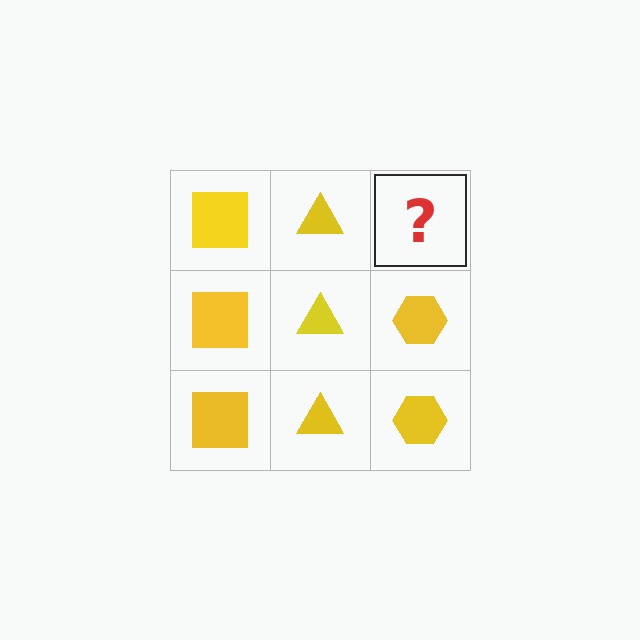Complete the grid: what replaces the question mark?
The question mark should be replaced with a yellow hexagon.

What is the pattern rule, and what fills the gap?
The rule is that each column has a consistent shape. The gap should be filled with a yellow hexagon.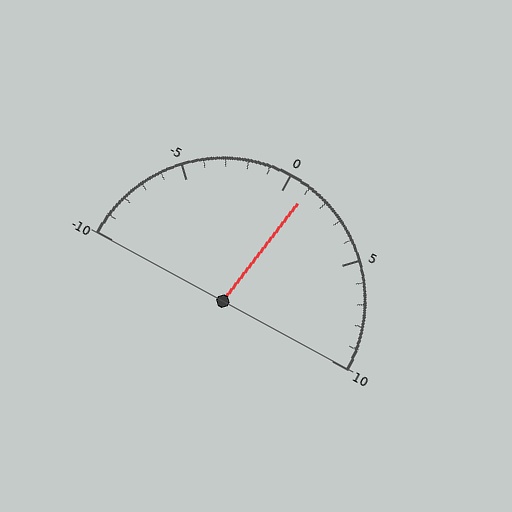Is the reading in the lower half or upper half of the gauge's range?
The reading is in the upper half of the range (-10 to 10).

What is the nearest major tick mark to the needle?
The nearest major tick mark is 0.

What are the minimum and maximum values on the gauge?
The gauge ranges from -10 to 10.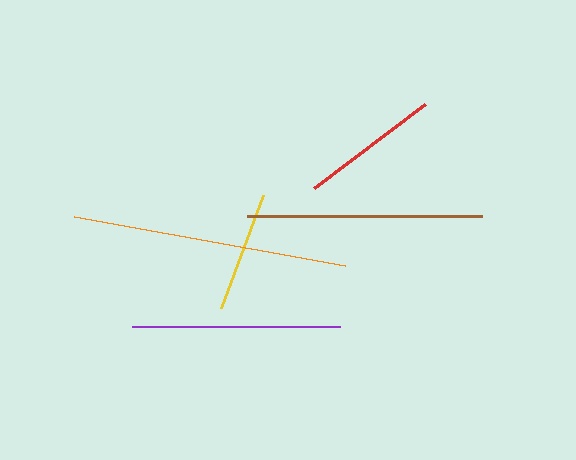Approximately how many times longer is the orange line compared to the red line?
The orange line is approximately 2.0 times the length of the red line.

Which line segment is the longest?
The orange line is the longest at approximately 276 pixels.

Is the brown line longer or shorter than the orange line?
The orange line is longer than the brown line.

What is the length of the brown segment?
The brown segment is approximately 235 pixels long.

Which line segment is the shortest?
The yellow line is the shortest at approximately 121 pixels.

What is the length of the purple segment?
The purple segment is approximately 208 pixels long.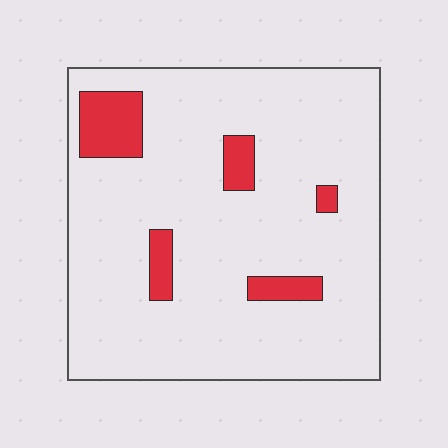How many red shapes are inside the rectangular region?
5.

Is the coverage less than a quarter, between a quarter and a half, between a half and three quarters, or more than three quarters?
Less than a quarter.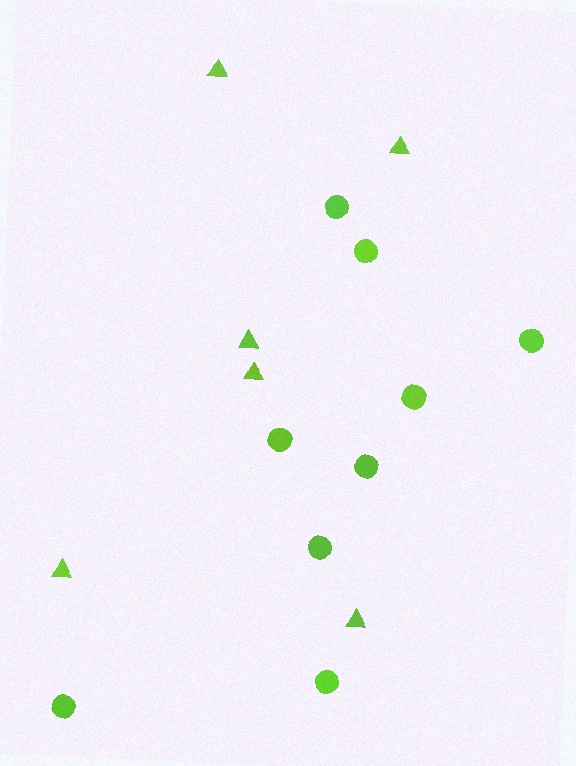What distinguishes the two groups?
There are 2 groups: one group of triangles (6) and one group of circles (9).